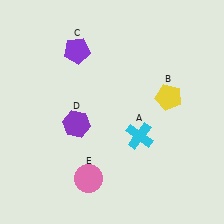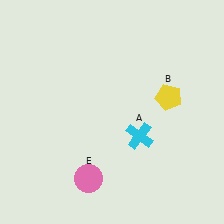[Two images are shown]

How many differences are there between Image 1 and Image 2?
There are 2 differences between the two images.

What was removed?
The purple pentagon (C), the purple hexagon (D) were removed in Image 2.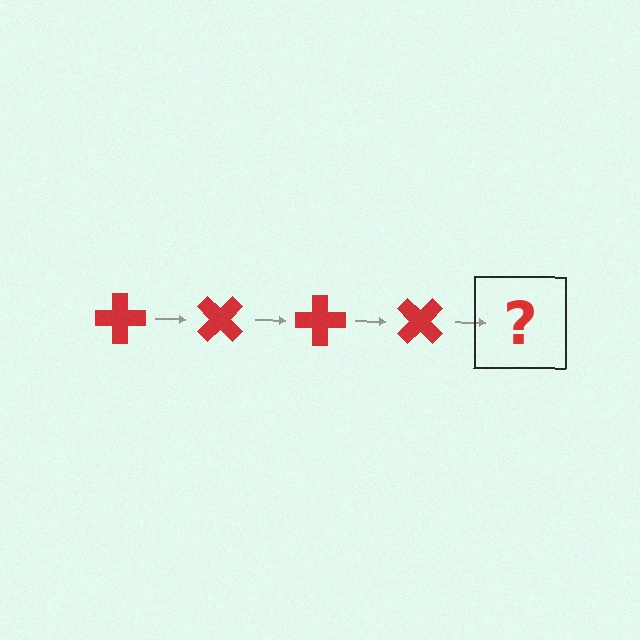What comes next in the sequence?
The next element should be a red cross rotated 180 degrees.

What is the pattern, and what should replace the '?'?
The pattern is that the cross rotates 45 degrees each step. The '?' should be a red cross rotated 180 degrees.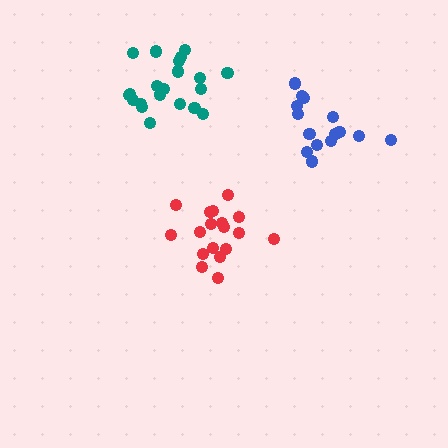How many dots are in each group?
Group 1: 18 dots, Group 2: 15 dots, Group 3: 21 dots (54 total).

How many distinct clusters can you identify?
There are 3 distinct clusters.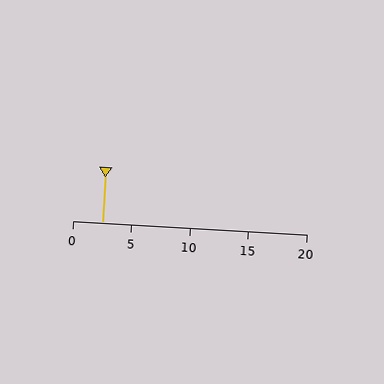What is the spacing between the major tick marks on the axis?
The major ticks are spaced 5 apart.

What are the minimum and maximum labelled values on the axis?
The axis runs from 0 to 20.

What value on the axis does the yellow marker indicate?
The marker indicates approximately 2.5.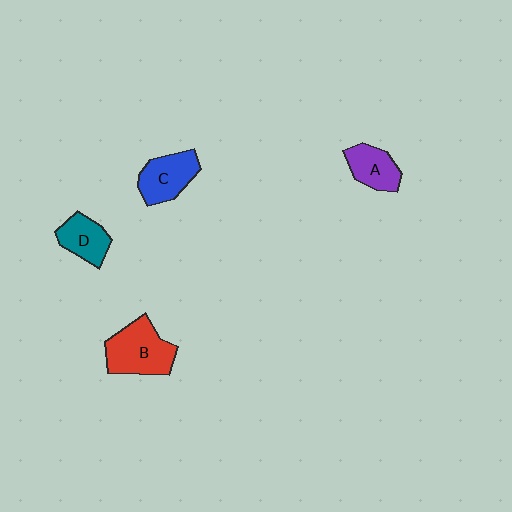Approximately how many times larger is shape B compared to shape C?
Approximately 1.3 times.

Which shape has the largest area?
Shape B (red).